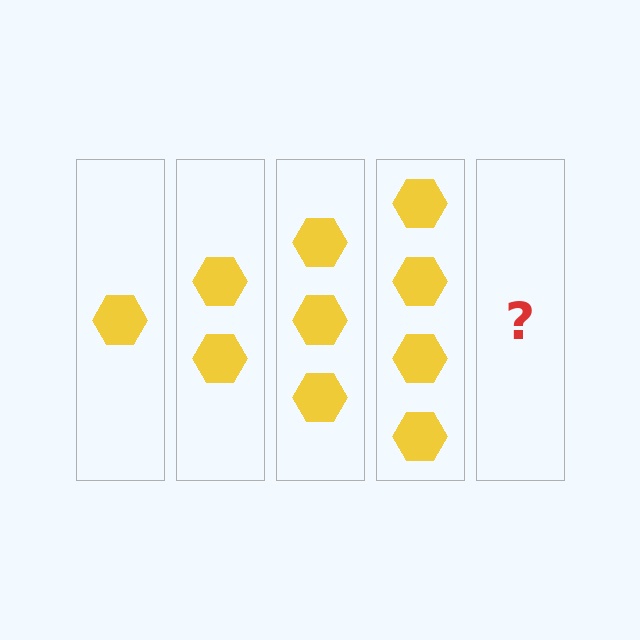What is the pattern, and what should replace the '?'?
The pattern is that each step adds one more hexagon. The '?' should be 5 hexagons.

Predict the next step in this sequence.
The next step is 5 hexagons.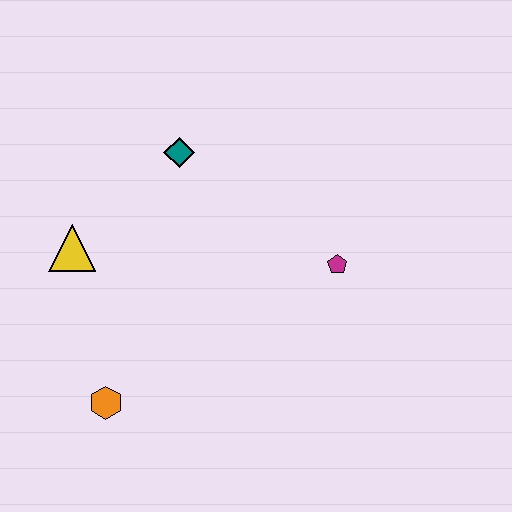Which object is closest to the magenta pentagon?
The teal diamond is closest to the magenta pentagon.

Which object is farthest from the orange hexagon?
The magenta pentagon is farthest from the orange hexagon.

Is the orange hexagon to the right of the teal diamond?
No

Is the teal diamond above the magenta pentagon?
Yes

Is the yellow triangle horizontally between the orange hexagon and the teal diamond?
No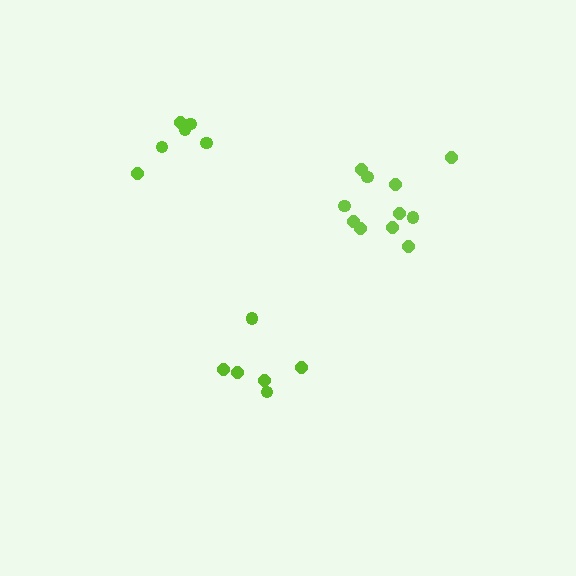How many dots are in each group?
Group 1: 6 dots, Group 2: 6 dots, Group 3: 11 dots (23 total).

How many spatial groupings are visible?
There are 3 spatial groupings.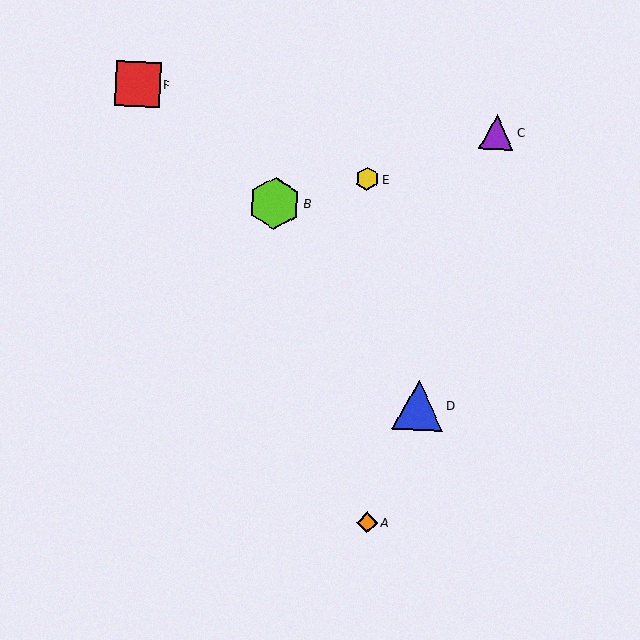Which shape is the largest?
The lime hexagon (labeled B) is the largest.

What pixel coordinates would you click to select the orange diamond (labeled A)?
Click at (367, 523) to select the orange diamond A.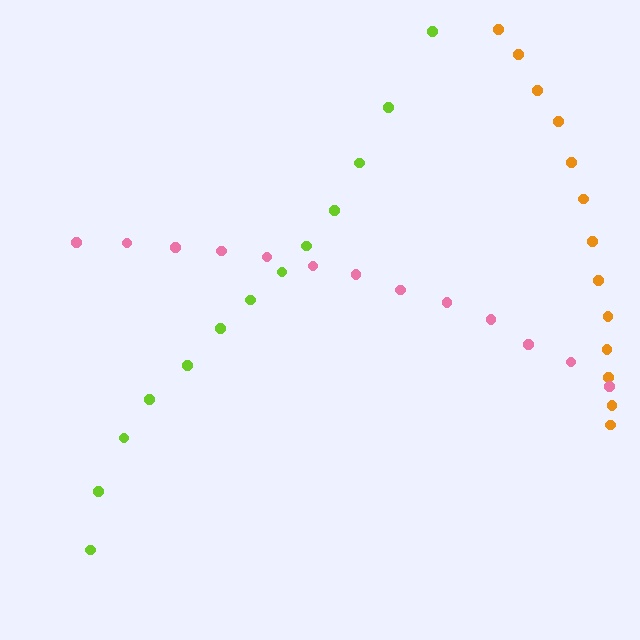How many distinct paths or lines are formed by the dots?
There are 3 distinct paths.